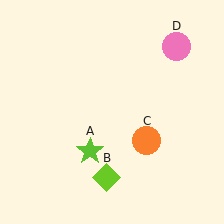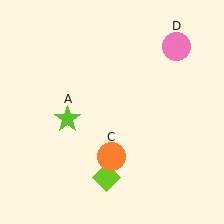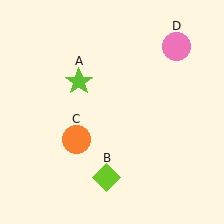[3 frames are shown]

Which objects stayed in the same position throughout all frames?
Lime diamond (object B) and pink circle (object D) remained stationary.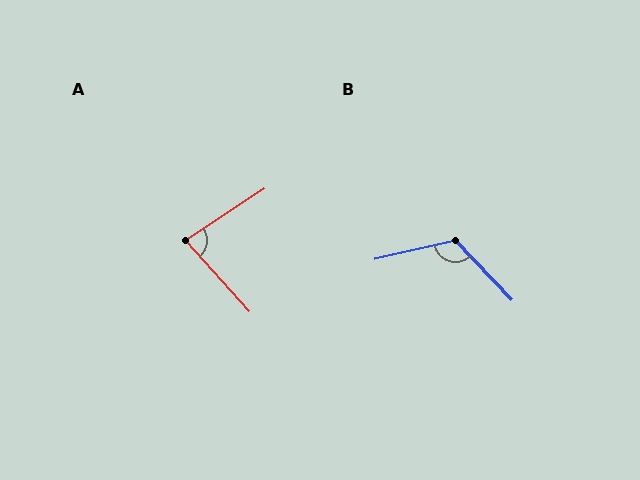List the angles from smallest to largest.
A (82°), B (121°).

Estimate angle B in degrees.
Approximately 121 degrees.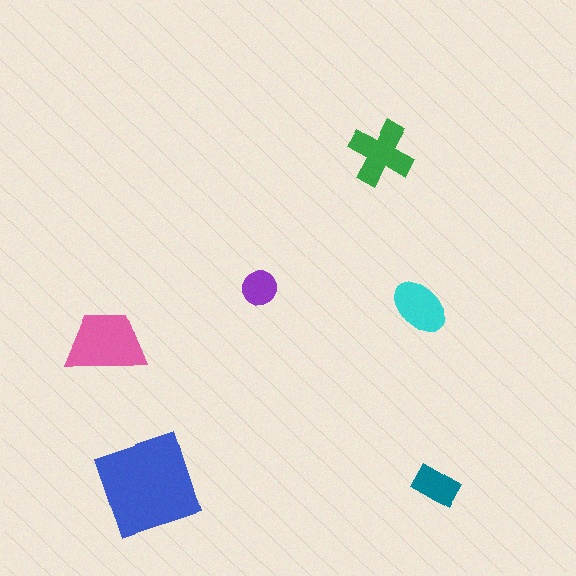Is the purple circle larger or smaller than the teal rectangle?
Smaller.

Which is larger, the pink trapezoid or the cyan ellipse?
The pink trapezoid.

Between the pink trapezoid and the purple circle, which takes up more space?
The pink trapezoid.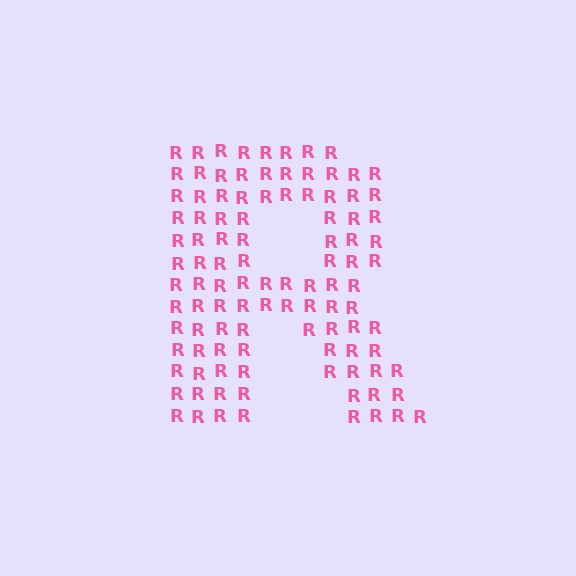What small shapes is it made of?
It is made of small letter R's.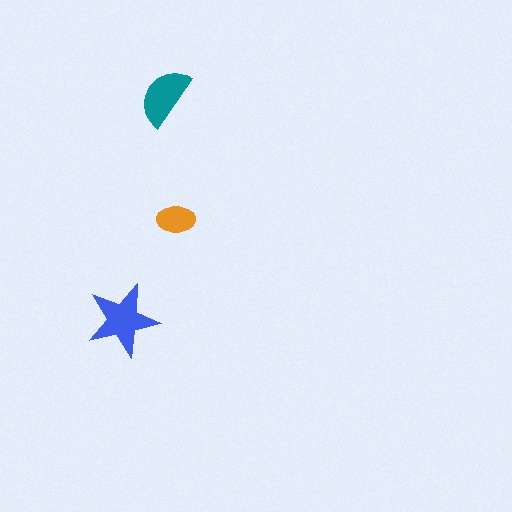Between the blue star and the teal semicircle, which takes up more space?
The blue star.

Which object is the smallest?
The orange ellipse.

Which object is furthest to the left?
The blue star is leftmost.